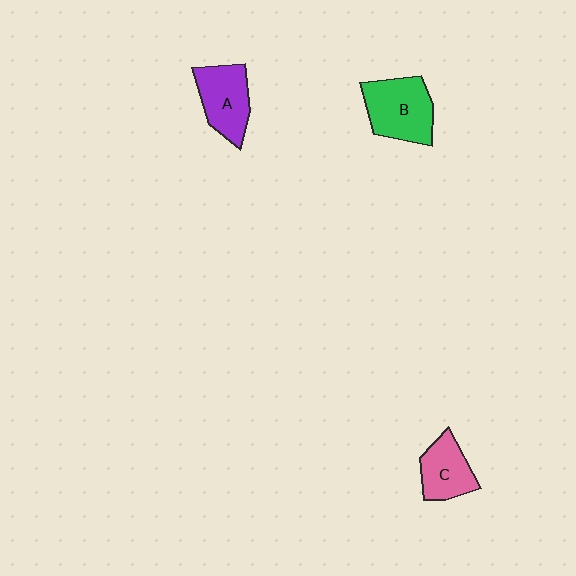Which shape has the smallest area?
Shape C (pink).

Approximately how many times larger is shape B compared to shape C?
Approximately 1.4 times.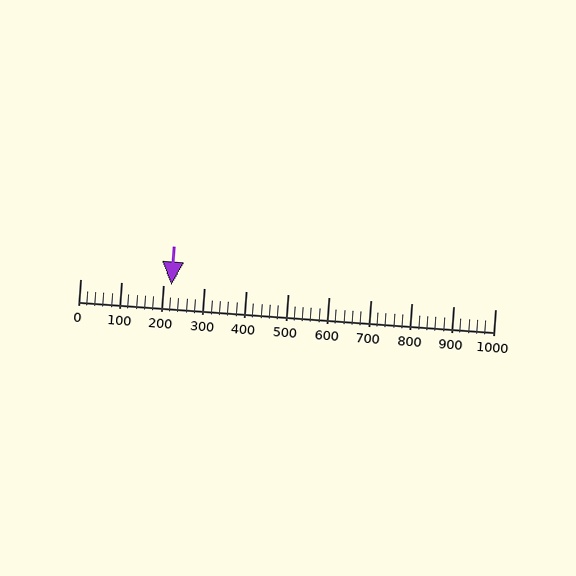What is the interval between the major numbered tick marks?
The major tick marks are spaced 100 units apart.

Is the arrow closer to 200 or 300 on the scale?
The arrow is closer to 200.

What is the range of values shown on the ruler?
The ruler shows values from 0 to 1000.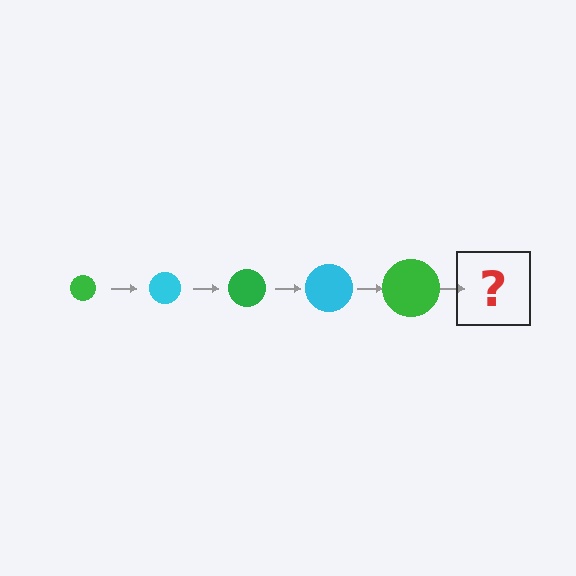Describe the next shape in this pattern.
It should be a cyan circle, larger than the previous one.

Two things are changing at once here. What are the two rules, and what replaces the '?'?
The two rules are that the circle grows larger each step and the color cycles through green and cyan. The '?' should be a cyan circle, larger than the previous one.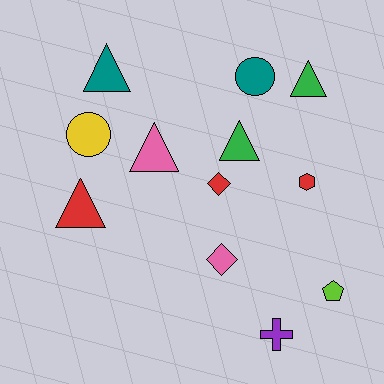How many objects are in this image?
There are 12 objects.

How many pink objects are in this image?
There are 2 pink objects.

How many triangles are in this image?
There are 5 triangles.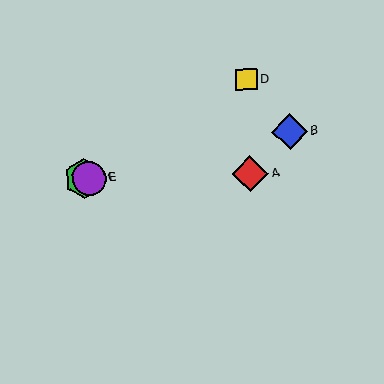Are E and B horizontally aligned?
No, E is at y≈178 and B is at y≈132.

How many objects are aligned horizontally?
3 objects (A, C, E) are aligned horizontally.